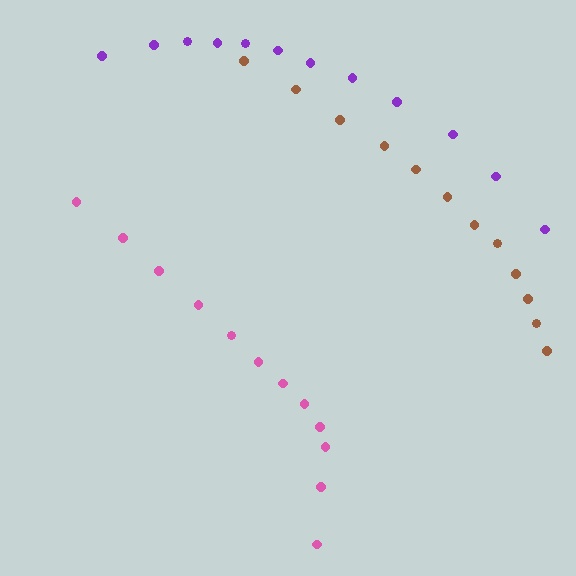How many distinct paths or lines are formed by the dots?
There are 3 distinct paths.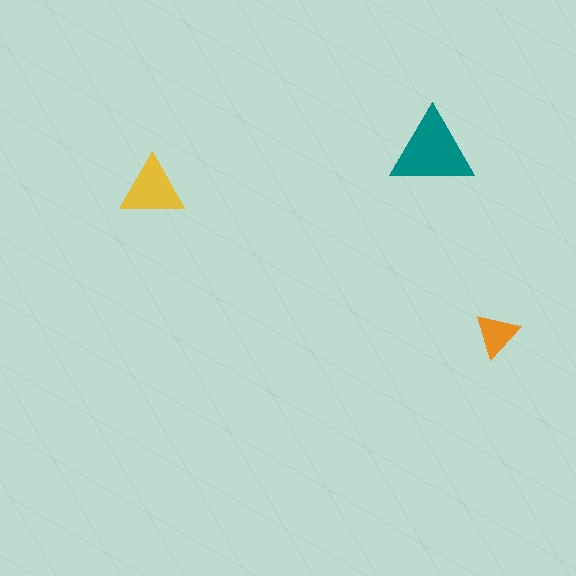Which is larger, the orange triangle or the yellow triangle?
The yellow one.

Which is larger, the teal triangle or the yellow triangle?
The teal one.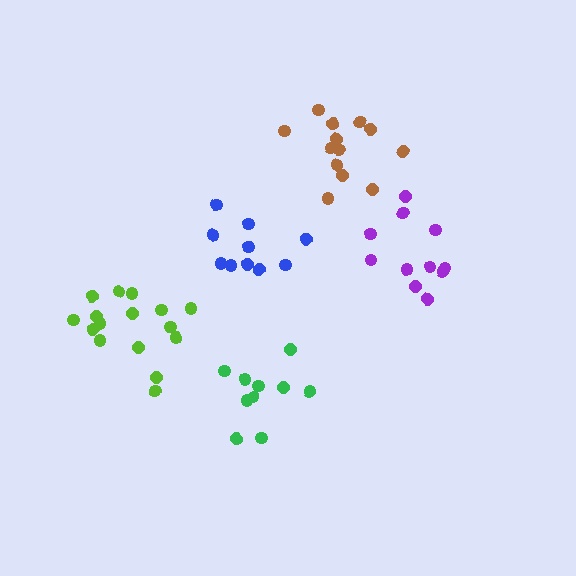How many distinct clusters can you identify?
There are 5 distinct clusters.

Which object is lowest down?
The green cluster is bottommost.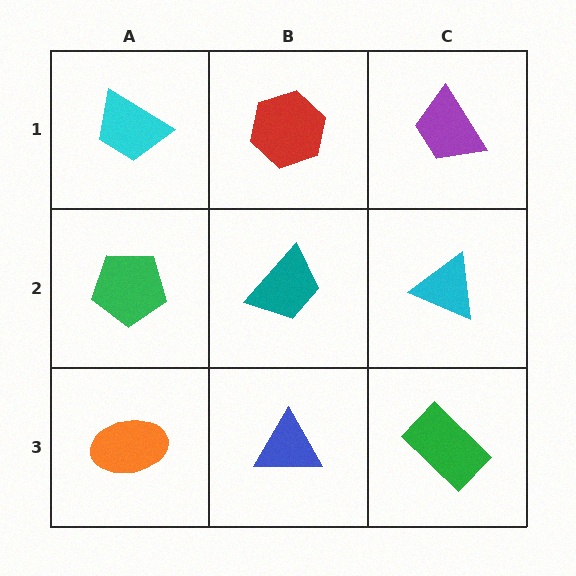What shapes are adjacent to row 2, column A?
A cyan trapezoid (row 1, column A), an orange ellipse (row 3, column A), a teal trapezoid (row 2, column B).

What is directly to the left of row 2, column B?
A green pentagon.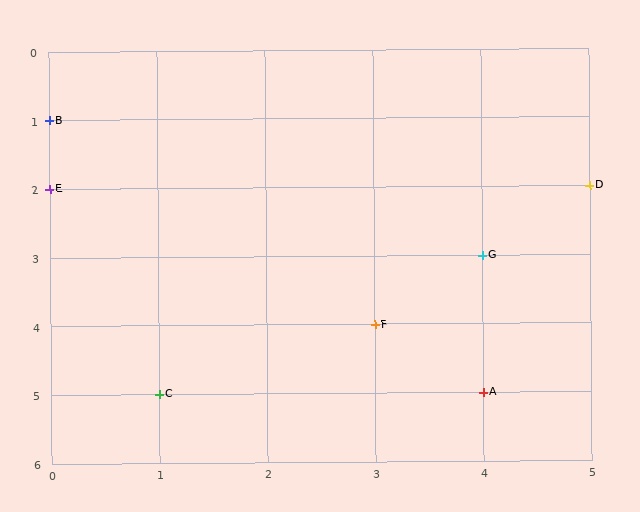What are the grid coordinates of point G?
Point G is at grid coordinates (4, 3).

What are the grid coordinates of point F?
Point F is at grid coordinates (3, 4).